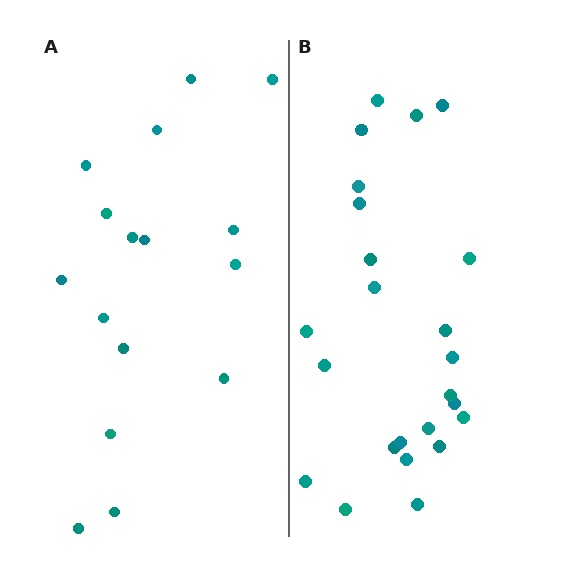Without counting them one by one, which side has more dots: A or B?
Region B (the right region) has more dots.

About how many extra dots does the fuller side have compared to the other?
Region B has roughly 8 or so more dots than region A.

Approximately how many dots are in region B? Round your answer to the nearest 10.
About 20 dots. (The exact count is 24, which rounds to 20.)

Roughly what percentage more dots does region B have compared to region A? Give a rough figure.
About 50% more.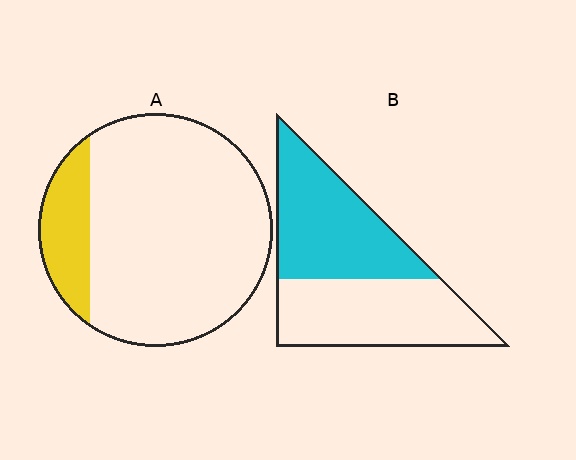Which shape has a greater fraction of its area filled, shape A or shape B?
Shape B.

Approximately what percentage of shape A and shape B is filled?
A is approximately 15% and B is approximately 50%.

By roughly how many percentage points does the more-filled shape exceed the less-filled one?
By roughly 35 percentage points (B over A).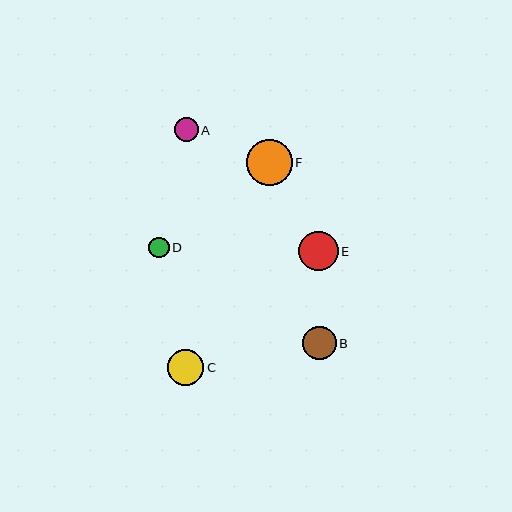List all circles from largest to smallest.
From largest to smallest: F, E, C, B, A, D.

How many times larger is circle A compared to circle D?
Circle A is approximately 1.2 times the size of circle D.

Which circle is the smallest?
Circle D is the smallest with a size of approximately 20 pixels.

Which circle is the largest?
Circle F is the largest with a size of approximately 45 pixels.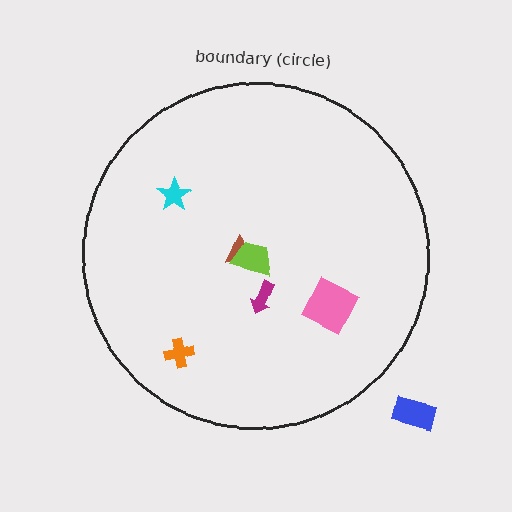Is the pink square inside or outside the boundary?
Inside.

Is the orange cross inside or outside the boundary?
Inside.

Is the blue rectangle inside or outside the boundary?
Outside.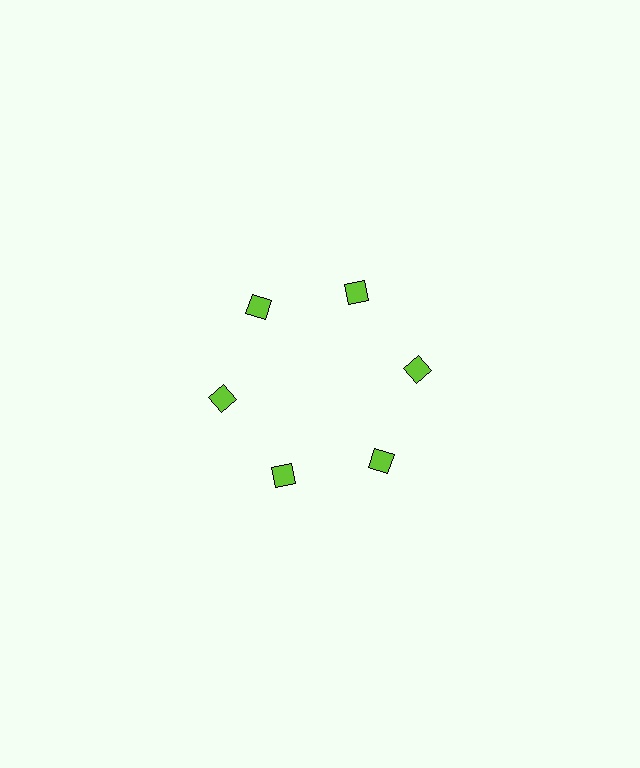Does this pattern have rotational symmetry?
Yes, this pattern has 6-fold rotational symmetry. It looks the same after rotating 60 degrees around the center.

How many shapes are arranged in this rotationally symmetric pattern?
There are 6 shapes, arranged in 6 groups of 1.